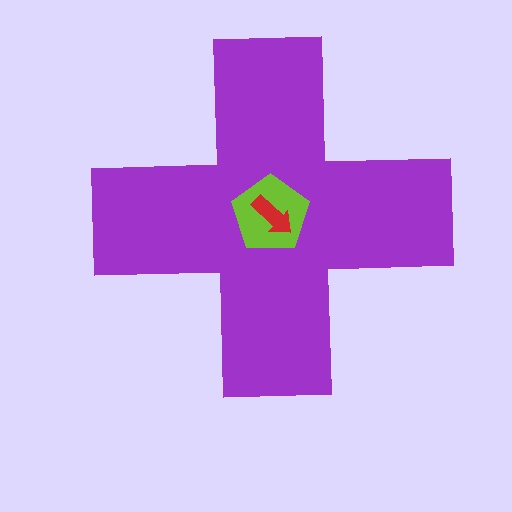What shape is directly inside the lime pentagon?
The red arrow.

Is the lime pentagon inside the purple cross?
Yes.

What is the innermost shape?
The red arrow.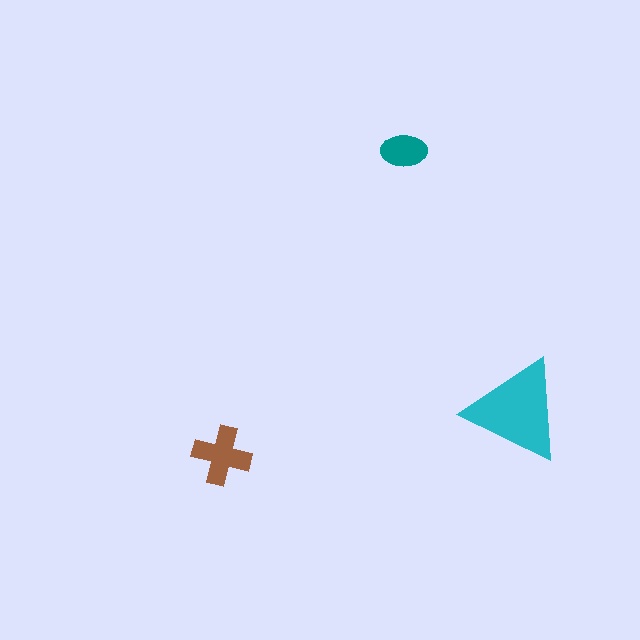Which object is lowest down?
The brown cross is bottommost.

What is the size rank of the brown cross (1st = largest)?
2nd.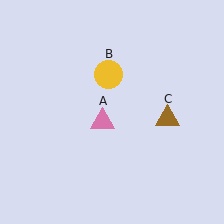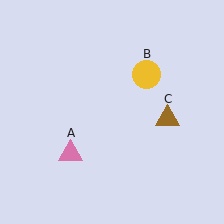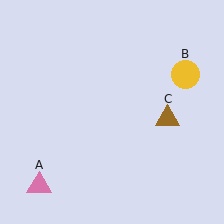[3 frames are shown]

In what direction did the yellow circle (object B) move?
The yellow circle (object B) moved right.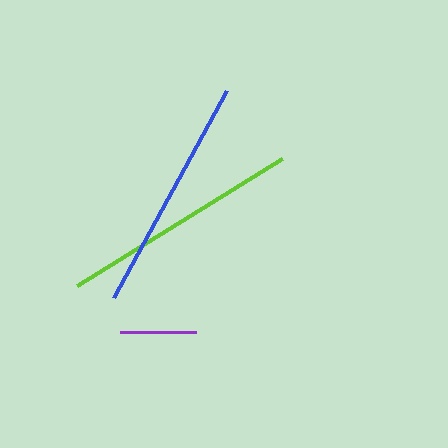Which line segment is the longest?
The lime line is the longest at approximately 241 pixels.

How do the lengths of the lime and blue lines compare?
The lime and blue lines are approximately the same length.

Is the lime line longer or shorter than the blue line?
The lime line is longer than the blue line.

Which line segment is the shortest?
The purple line is the shortest at approximately 76 pixels.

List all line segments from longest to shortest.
From longest to shortest: lime, blue, purple.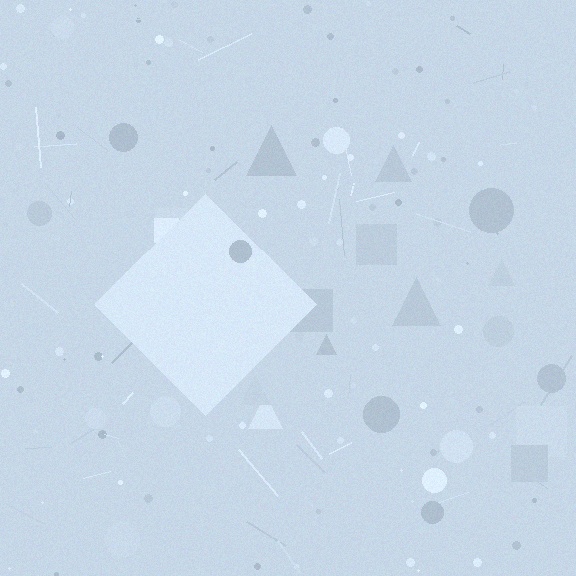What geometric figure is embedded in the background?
A diamond is embedded in the background.